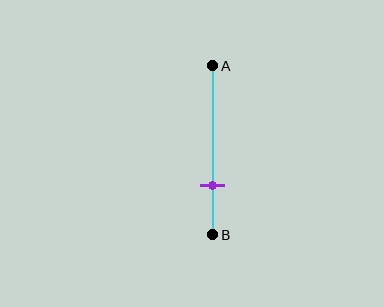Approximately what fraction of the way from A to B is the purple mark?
The purple mark is approximately 70% of the way from A to B.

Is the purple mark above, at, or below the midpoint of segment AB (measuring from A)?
The purple mark is below the midpoint of segment AB.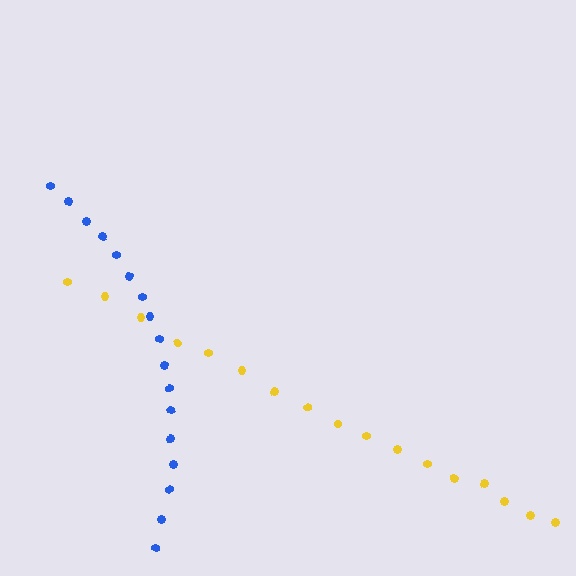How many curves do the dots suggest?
There are 2 distinct paths.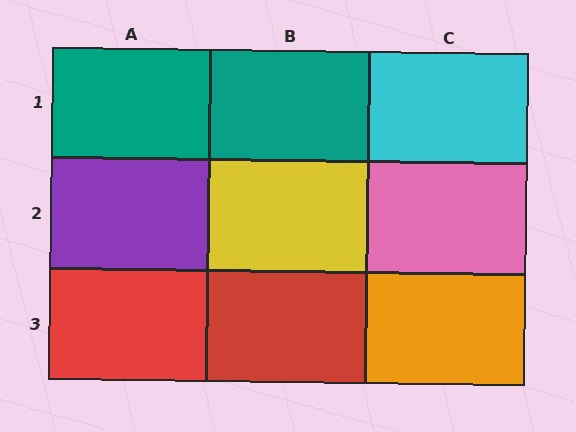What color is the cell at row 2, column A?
Purple.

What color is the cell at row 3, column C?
Orange.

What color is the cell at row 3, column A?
Red.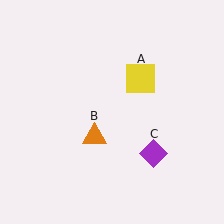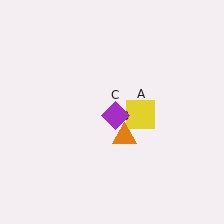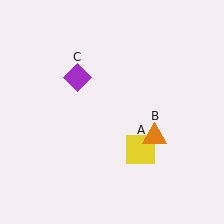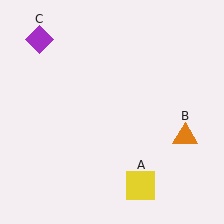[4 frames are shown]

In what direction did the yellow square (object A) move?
The yellow square (object A) moved down.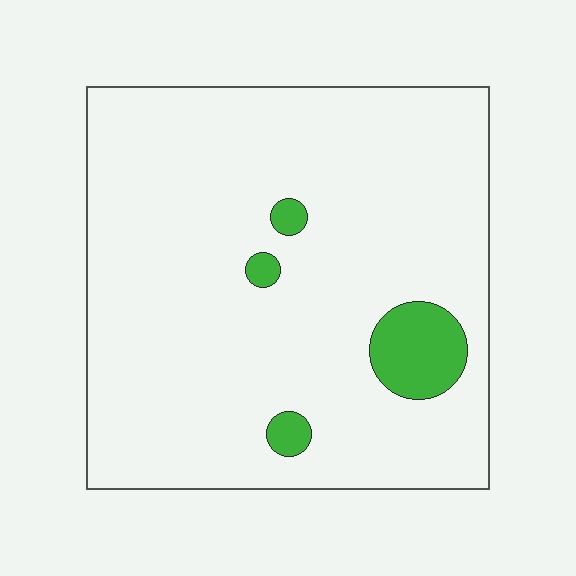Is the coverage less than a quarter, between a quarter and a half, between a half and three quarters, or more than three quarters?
Less than a quarter.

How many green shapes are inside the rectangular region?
4.